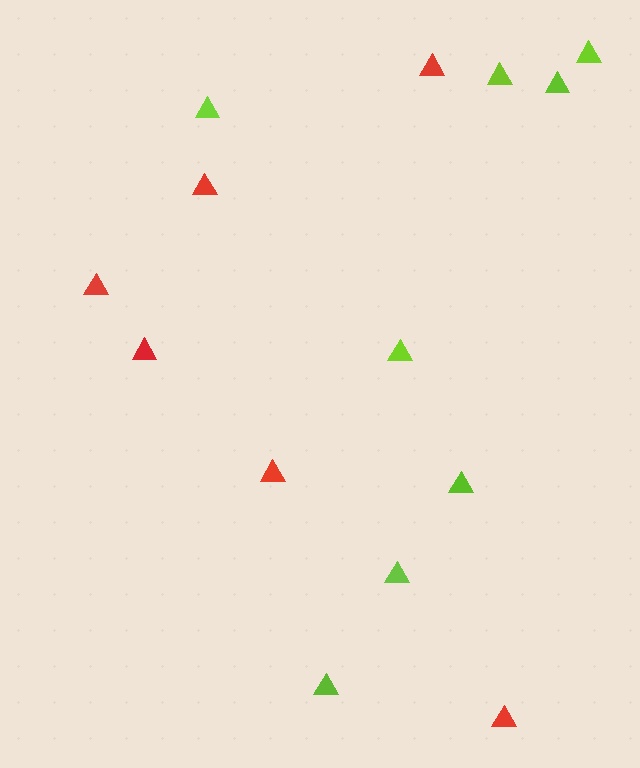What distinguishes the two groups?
There are 2 groups: one group of lime triangles (8) and one group of red triangles (6).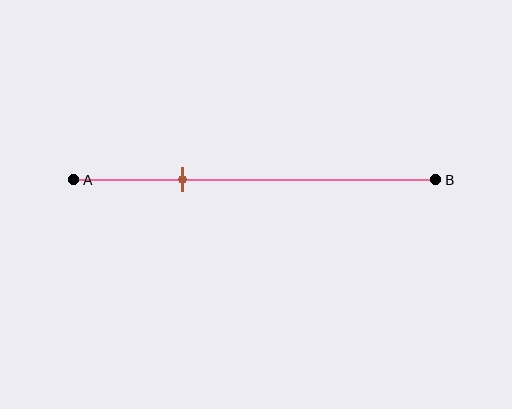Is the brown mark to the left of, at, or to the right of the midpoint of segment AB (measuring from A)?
The brown mark is to the left of the midpoint of segment AB.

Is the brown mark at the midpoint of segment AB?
No, the mark is at about 30% from A, not at the 50% midpoint.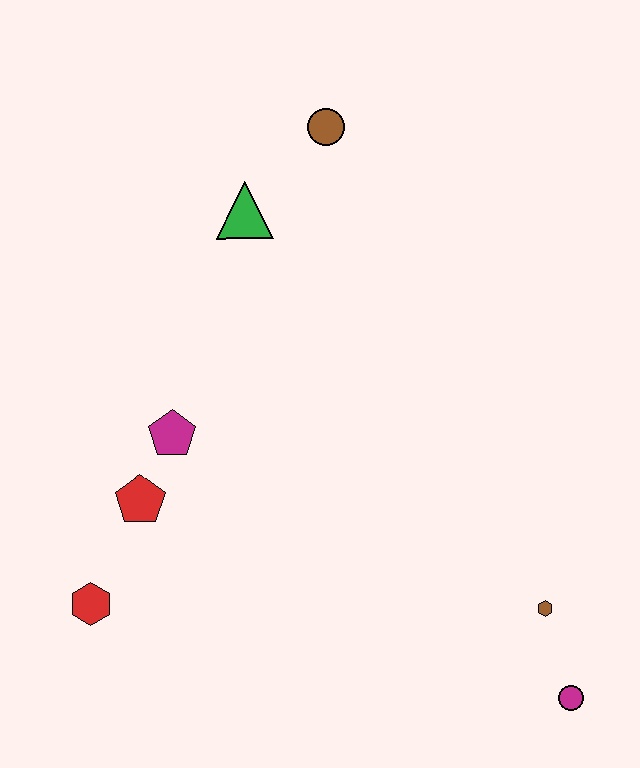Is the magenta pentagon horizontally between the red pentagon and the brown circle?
Yes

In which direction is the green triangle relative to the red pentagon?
The green triangle is above the red pentagon.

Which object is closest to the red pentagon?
The magenta pentagon is closest to the red pentagon.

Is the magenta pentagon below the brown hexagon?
No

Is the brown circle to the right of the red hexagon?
Yes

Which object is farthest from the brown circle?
The magenta circle is farthest from the brown circle.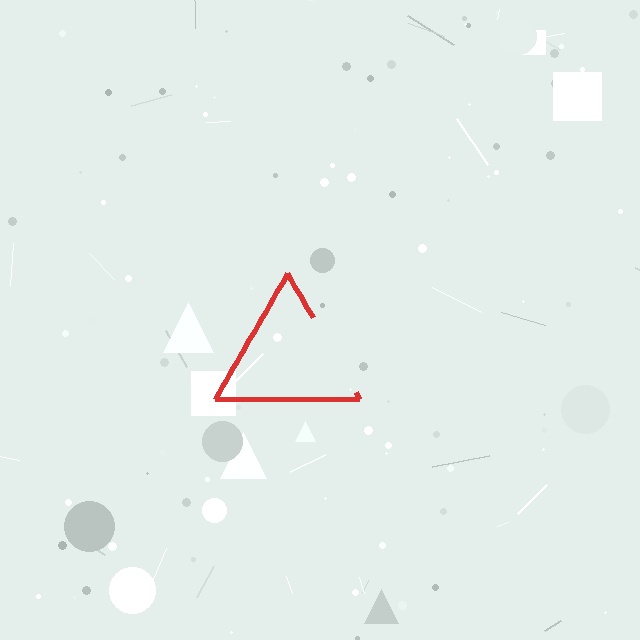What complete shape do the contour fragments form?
The contour fragments form a triangle.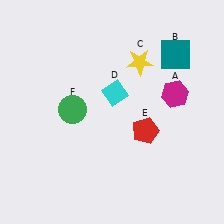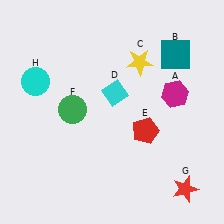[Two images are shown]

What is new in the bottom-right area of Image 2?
A red star (G) was added in the bottom-right area of Image 2.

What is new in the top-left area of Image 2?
A cyan circle (H) was added in the top-left area of Image 2.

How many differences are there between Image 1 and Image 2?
There are 2 differences between the two images.